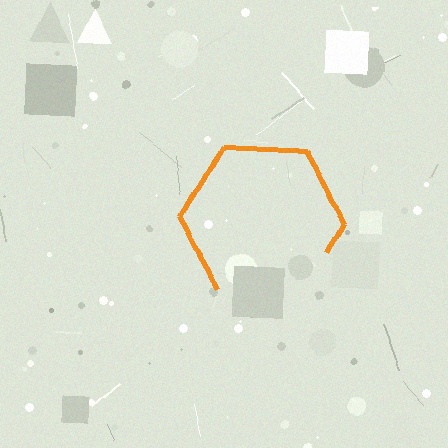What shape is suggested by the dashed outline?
The dashed outline suggests a hexagon.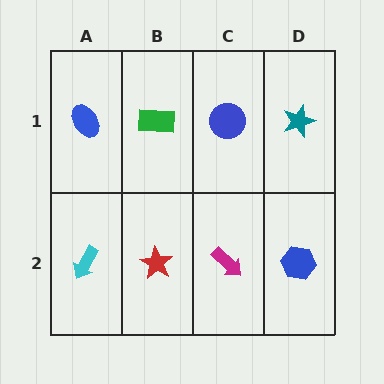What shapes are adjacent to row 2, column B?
A green rectangle (row 1, column B), a cyan arrow (row 2, column A), a magenta arrow (row 2, column C).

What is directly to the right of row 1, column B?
A blue circle.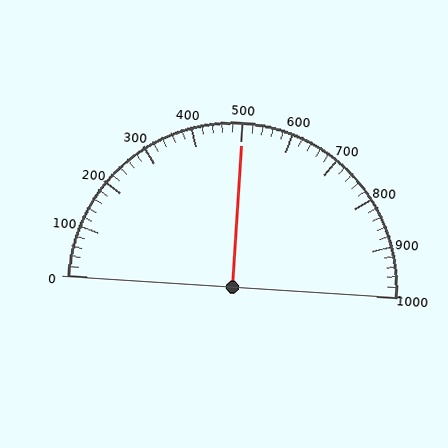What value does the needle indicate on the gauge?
The needle indicates approximately 500.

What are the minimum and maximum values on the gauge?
The gauge ranges from 0 to 1000.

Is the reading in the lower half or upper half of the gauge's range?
The reading is in the upper half of the range (0 to 1000).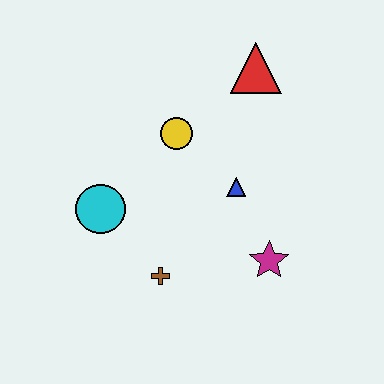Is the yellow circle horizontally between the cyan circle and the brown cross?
No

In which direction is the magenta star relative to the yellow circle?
The magenta star is below the yellow circle.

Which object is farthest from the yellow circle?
The magenta star is farthest from the yellow circle.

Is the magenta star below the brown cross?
No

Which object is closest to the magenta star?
The blue triangle is closest to the magenta star.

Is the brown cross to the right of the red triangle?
No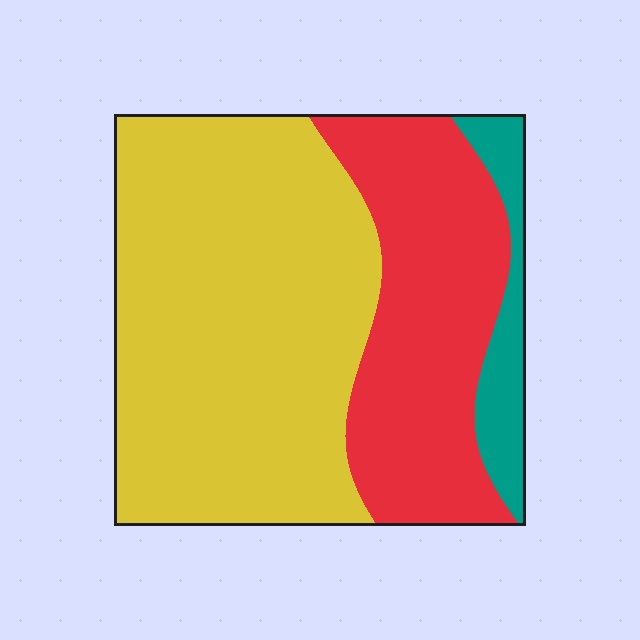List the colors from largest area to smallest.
From largest to smallest: yellow, red, teal.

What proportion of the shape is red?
Red takes up about one third (1/3) of the shape.